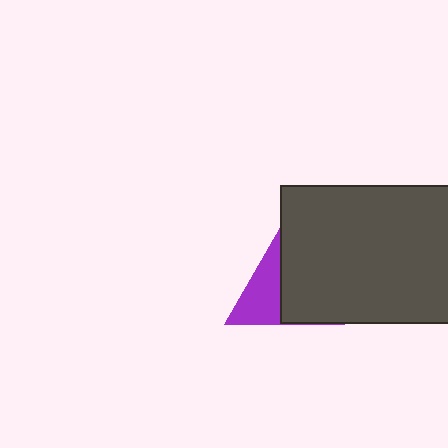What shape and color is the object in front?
The object in front is a dark gray rectangle.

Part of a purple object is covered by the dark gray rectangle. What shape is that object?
It is a triangle.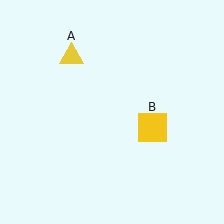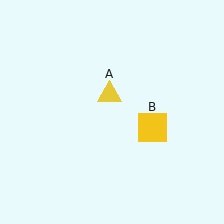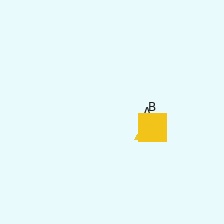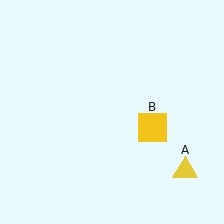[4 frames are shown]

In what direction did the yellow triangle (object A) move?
The yellow triangle (object A) moved down and to the right.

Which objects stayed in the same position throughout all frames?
Yellow square (object B) remained stationary.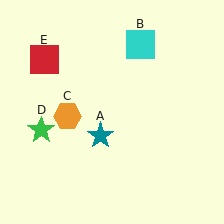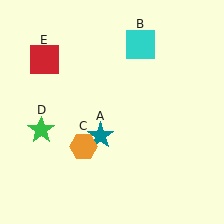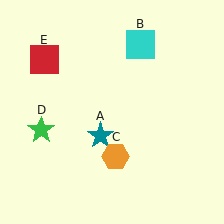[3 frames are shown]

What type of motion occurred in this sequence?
The orange hexagon (object C) rotated counterclockwise around the center of the scene.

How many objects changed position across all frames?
1 object changed position: orange hexagon (object C).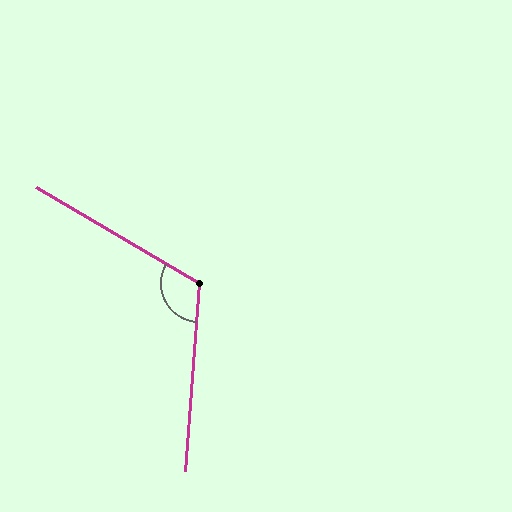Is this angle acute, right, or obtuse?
It is obtuse.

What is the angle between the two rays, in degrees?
Approximately 116 degrees.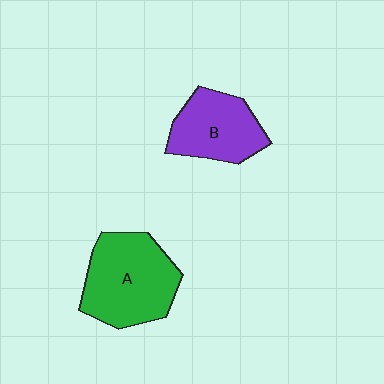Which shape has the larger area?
Shape A (green).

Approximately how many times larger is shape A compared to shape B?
Approximately 1.4 times.